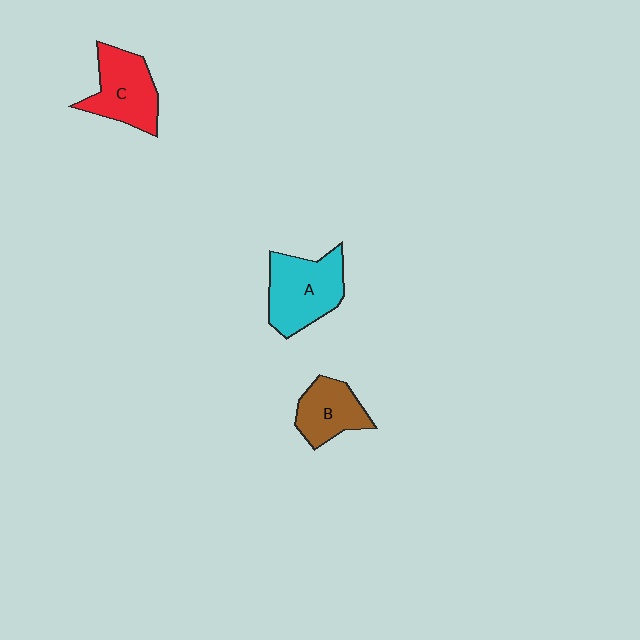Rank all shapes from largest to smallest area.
From largest to smallest: A (cyan), C (red), B (brown).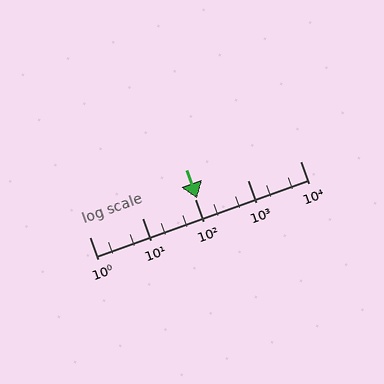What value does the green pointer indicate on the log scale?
The pointer indicates approximately 110.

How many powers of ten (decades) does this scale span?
The scale spans 4 decades, from 1 to 10000.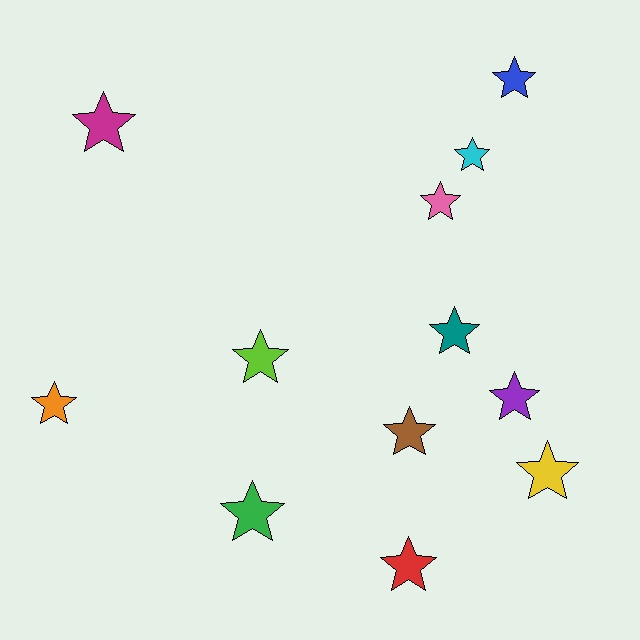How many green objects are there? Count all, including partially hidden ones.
There is 1 green object.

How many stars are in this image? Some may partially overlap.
There are 12 stars.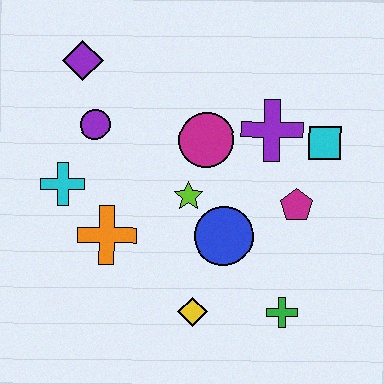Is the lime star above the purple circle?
No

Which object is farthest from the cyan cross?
The cyan square is farthest from the cyan cross.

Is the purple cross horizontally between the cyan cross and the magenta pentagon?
Yes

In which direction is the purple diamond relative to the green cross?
The purple diamond is above the green cross.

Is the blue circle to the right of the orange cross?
Yes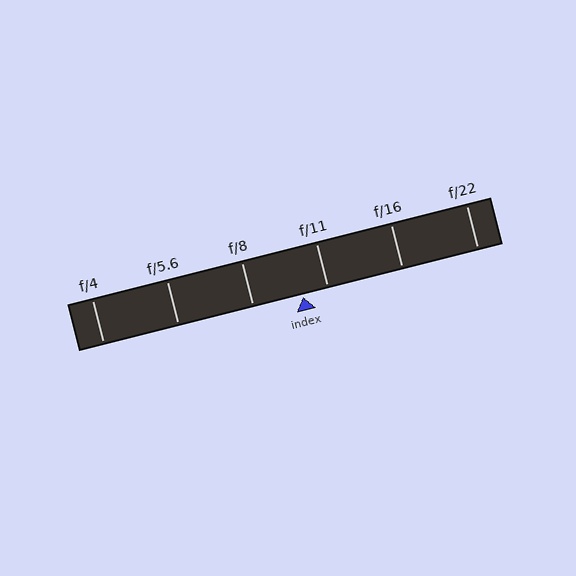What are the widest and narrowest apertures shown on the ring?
The widest aperture shown is f/4 and the narrowest is f/22.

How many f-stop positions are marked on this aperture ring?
There are 6 f-stop positions marked.